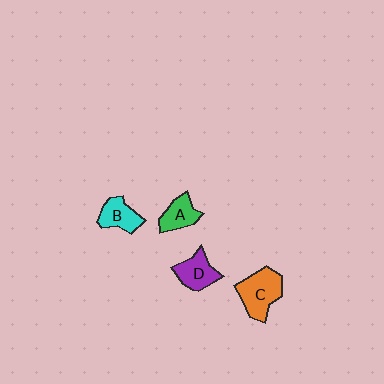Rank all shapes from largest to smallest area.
From largest to smallest: C (orange), D (purple), B (cyan), A (green).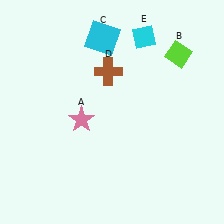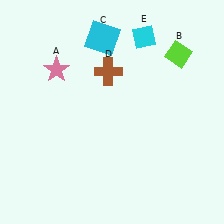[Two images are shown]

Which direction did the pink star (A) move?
The pink star (A) moved up.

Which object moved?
The pink star (A) moved up.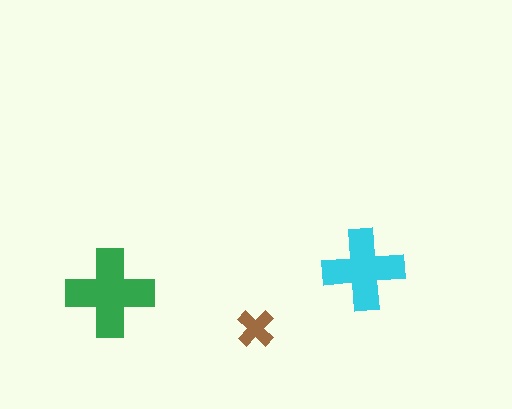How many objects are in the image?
There are 3 objects in the image.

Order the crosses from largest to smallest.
the green one, the cyan one, the brown one.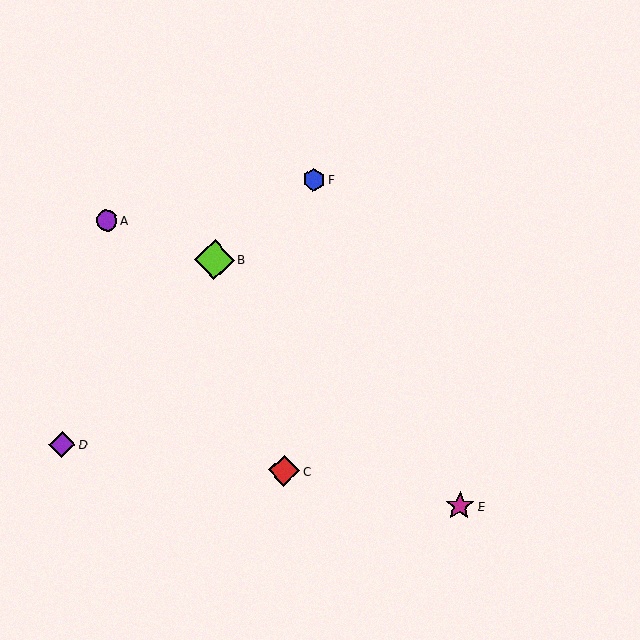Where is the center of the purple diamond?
The center of the purple diamond is at (62, 445).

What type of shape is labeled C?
Shape C is a red diamond.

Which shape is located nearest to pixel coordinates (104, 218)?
The purple circle (labeled A) at (107, 221) is nearest to that location.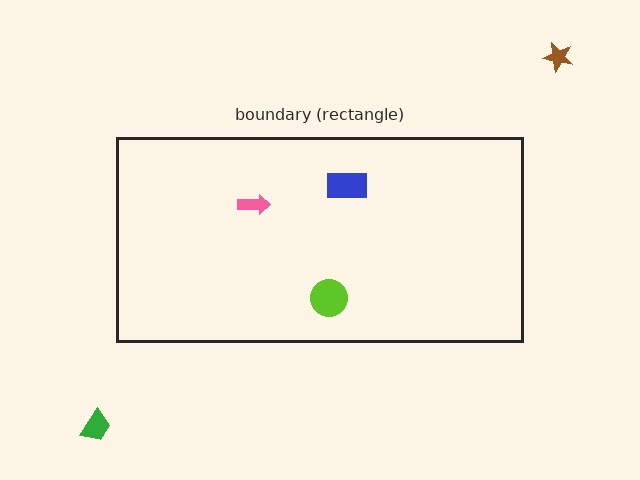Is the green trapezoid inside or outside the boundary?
Outside.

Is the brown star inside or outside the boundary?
Outside.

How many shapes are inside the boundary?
3 inside, 2 outside.